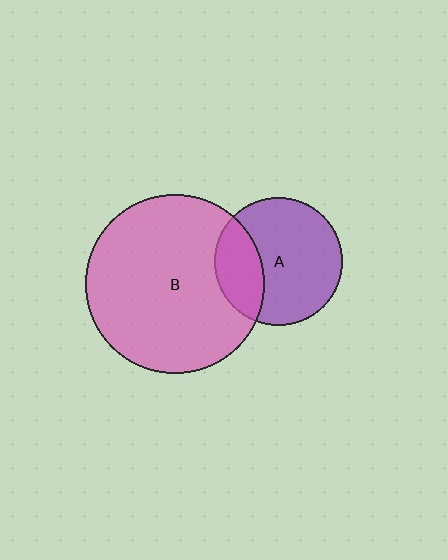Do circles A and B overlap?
Yes.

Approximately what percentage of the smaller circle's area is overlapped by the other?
Approximately 30%.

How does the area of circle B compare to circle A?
Approximately 2.0 times.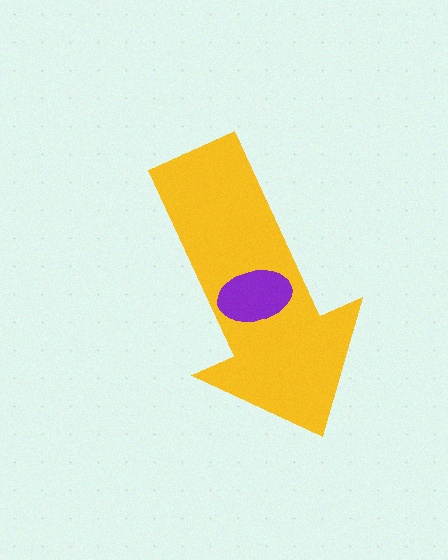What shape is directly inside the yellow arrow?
The purple ellipse.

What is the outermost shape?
The yellow arrow.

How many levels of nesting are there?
2.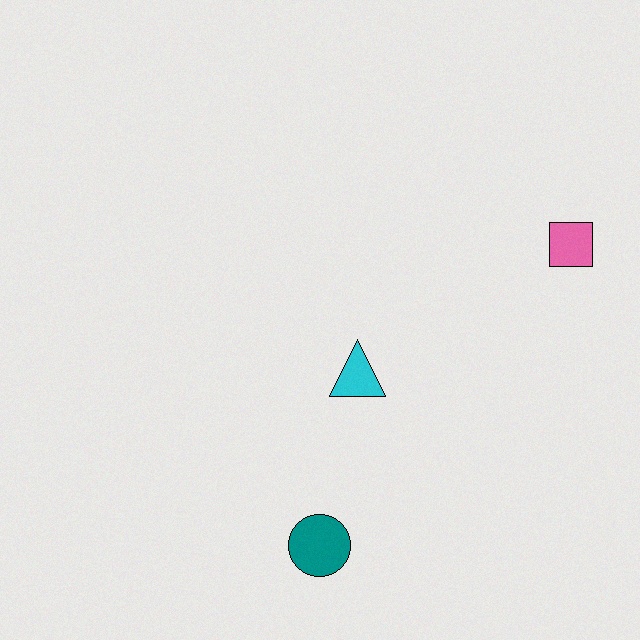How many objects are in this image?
There are 3 objects.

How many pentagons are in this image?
There are no pentagons.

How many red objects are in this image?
There are no red objects.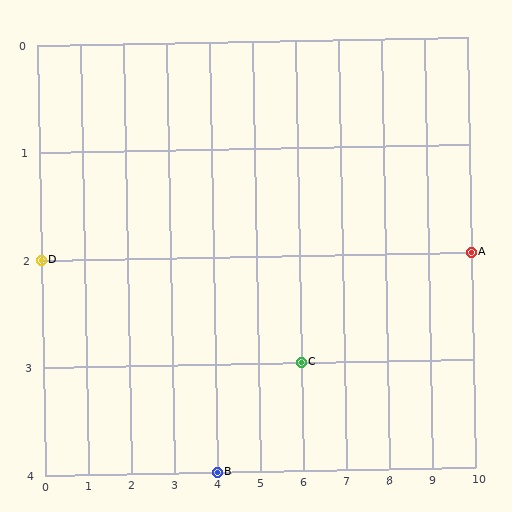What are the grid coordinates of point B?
Point B is at grid coordinates (4, 4).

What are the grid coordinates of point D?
Point D is at grid coordinates (0, 2).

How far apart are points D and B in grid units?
Points D and B are 4 columns and 2 rows apart (about 4.5 grid units diagonally).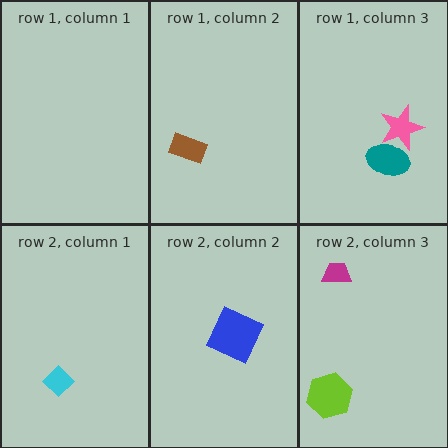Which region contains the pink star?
The row 1, column 3 region.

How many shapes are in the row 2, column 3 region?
2.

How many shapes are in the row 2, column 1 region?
1.